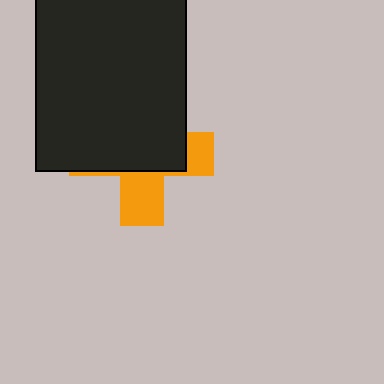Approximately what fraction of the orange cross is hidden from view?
Roughly 64% of the orange cross is hidden behind the black rectangle.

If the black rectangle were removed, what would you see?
You would see the complete orange cross.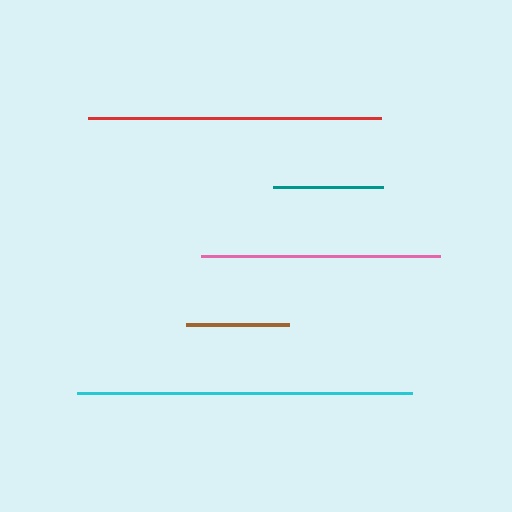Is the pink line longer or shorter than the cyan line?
The cyan line is longer than the pink line.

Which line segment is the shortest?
The brown line is the shortest at approximately 103 pixels.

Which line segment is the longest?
The cyan line is the longest at approximately 335 pixels.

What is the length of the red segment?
The red segment is approximately 293 pixels long.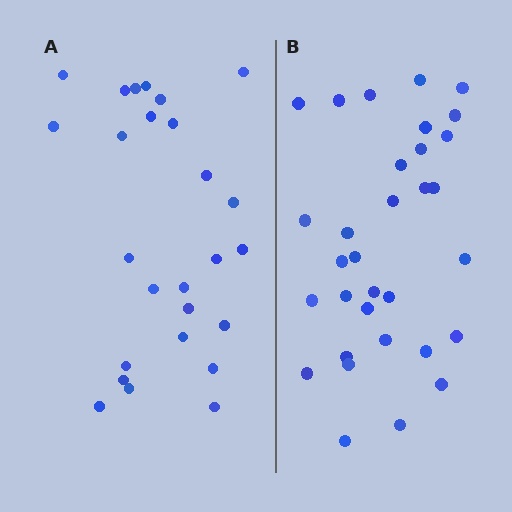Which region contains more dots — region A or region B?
Region B (the right region) has more dots.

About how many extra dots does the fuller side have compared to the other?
Region B has about 6 more dots than region A.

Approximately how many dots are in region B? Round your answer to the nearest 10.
About 30 dots. (The exact count is 32, which rounds to 30.)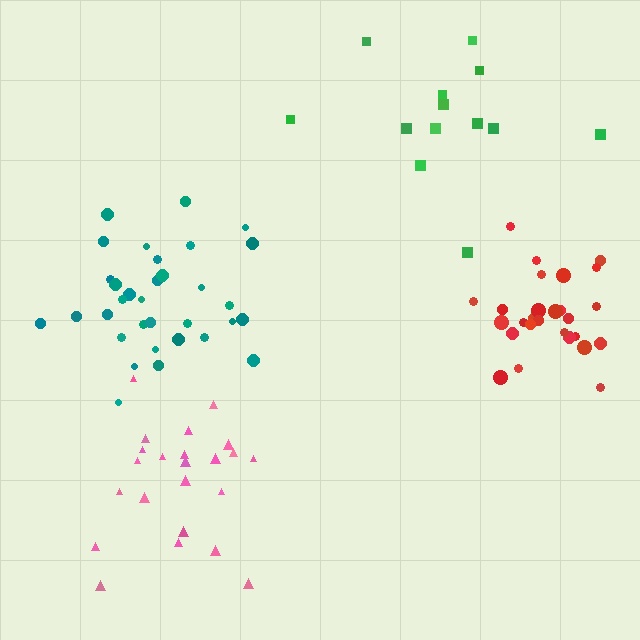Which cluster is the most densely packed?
Red.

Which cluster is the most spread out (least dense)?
Green.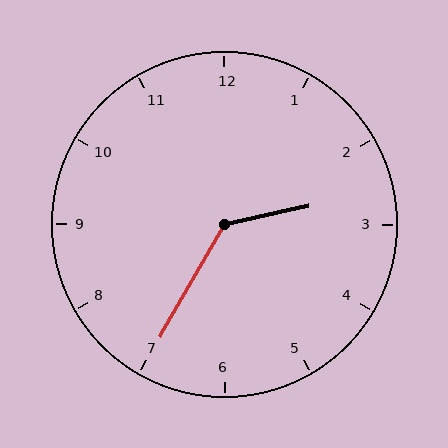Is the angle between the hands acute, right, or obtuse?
It is obtuse.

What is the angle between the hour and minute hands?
Approximately 132 degrees.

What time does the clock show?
2:35.